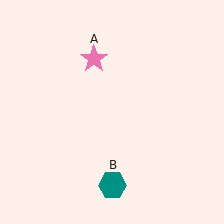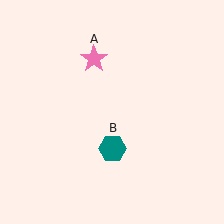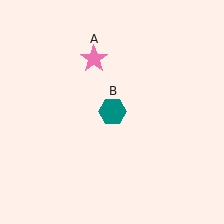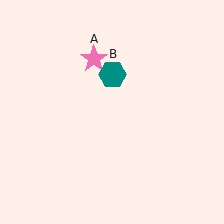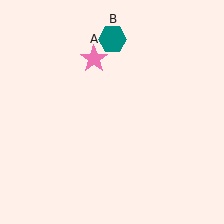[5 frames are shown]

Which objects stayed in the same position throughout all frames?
Pink star (object A) remained stationary.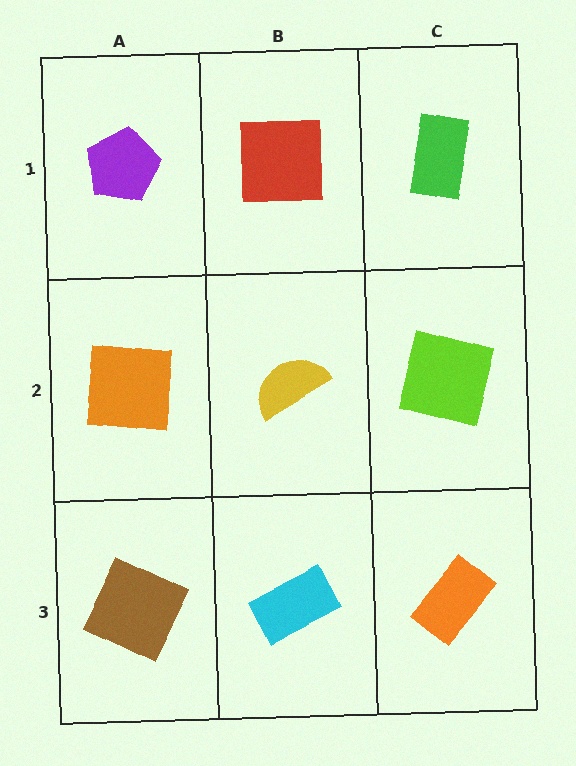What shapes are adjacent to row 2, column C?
A green rectangle (row 1, column C), an orange rectangle (row 3, column C), a yellow semicircle (row 2, column B).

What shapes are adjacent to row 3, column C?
A lime square (row 2, column C), a cyan rectangle (row 3, column B).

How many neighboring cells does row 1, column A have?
2.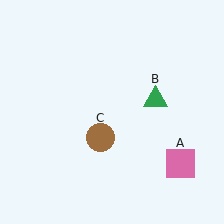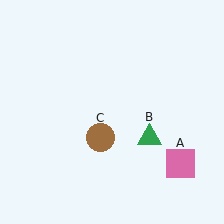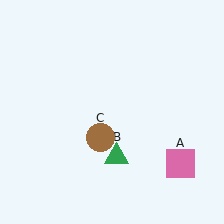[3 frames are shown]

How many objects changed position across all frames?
1 object changed position: green triangle (object B).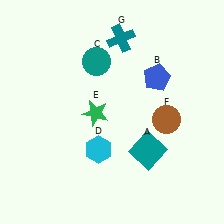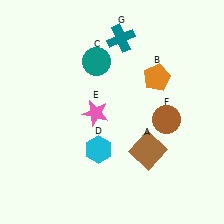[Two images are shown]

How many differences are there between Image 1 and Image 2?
There are 3 differences between the two images.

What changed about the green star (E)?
In Image 1, E is green. In Image 2, it changed to pink.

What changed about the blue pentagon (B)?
In Image 1, B is blue. In Image 2, it changed to orange.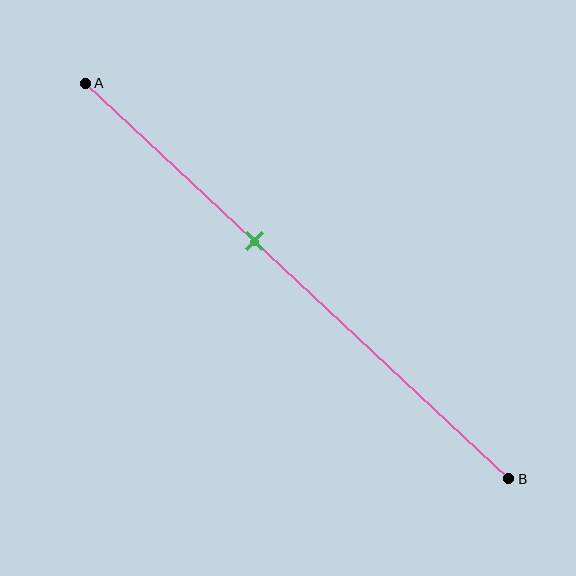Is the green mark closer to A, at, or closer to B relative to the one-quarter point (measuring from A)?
The green mark is closer to point B than the one-quarter point of segment AB.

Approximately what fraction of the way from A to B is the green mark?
The green mark is approximately 40% of the way from A to B.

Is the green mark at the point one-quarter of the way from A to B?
No, the mark is at about 40% from A, not at the 25% one-quarter point.